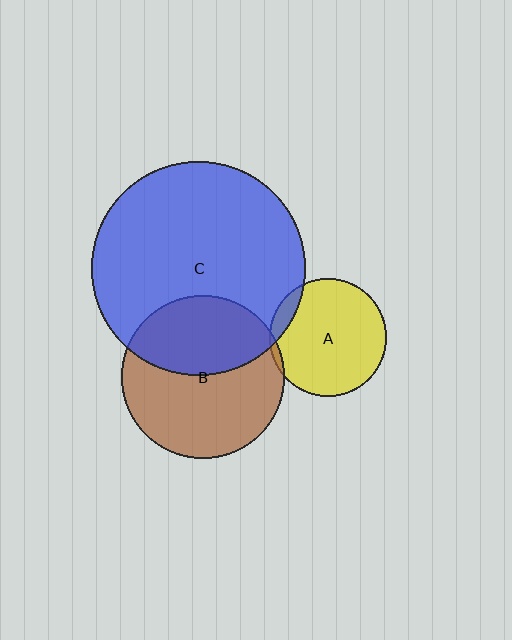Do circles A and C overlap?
Yes.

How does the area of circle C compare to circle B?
Approximately 1.7 times.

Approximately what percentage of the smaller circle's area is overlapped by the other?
Approximately 10%.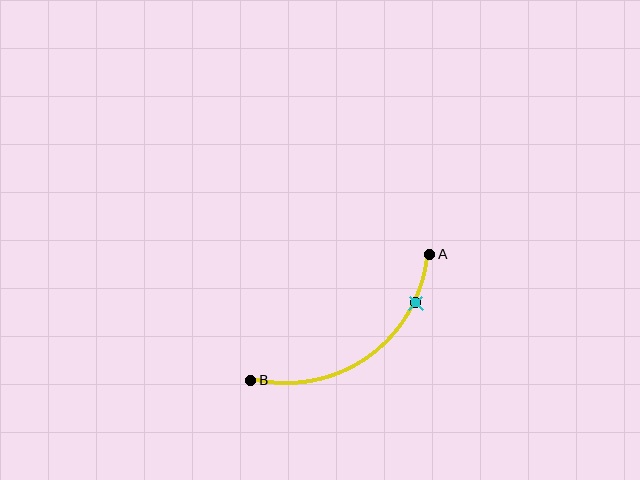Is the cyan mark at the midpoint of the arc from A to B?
No. The cyan mark lies on the arc but is closer to endpoint A. The arc midpoint would be at the point on the curve equidistant along the arc from both A and B.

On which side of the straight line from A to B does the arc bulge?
The arc bulges below and to the right of the straight line connecting A and B.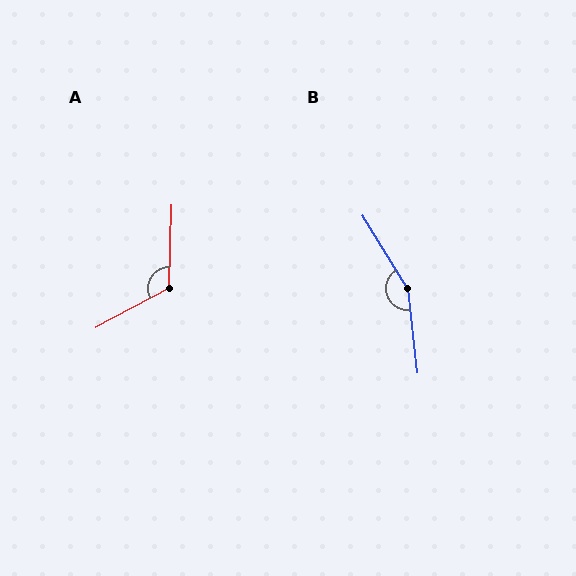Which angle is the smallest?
A, at approximately 119 degrees.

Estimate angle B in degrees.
Approximately 155 degrees.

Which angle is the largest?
B, at approximately 155 degrees.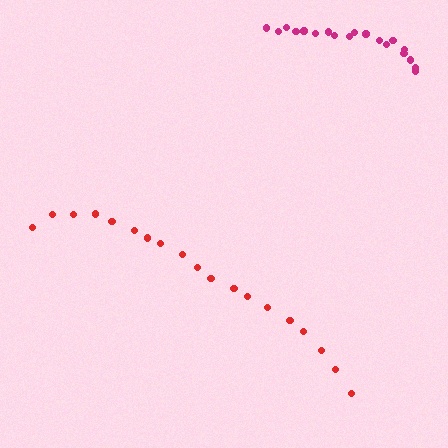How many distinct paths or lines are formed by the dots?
There are 2 distinct paths.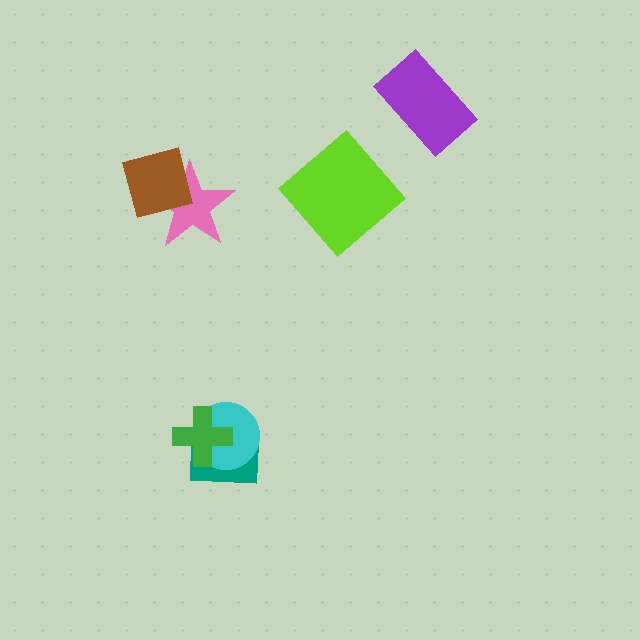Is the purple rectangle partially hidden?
No, no other shape covers it.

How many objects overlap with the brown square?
1 object overlaps with the brown square.